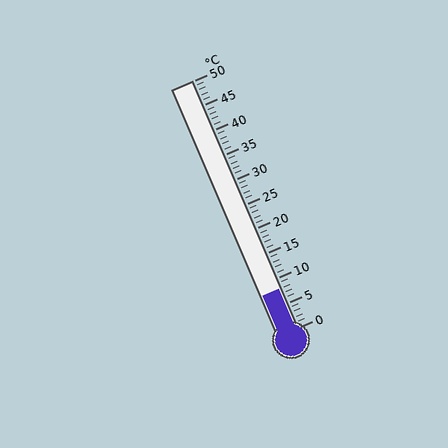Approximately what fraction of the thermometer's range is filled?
The thermometer is filled to approximately 15% of its range.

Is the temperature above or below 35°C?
The temperature is below 35°C.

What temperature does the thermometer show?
The thermometer shows approximately 8°C.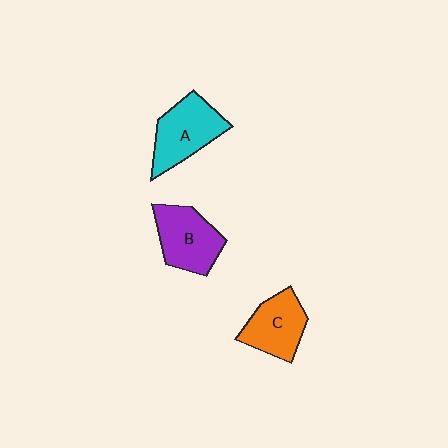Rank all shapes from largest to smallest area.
From largest to smallest: A (cyan), B (purple), C (orange).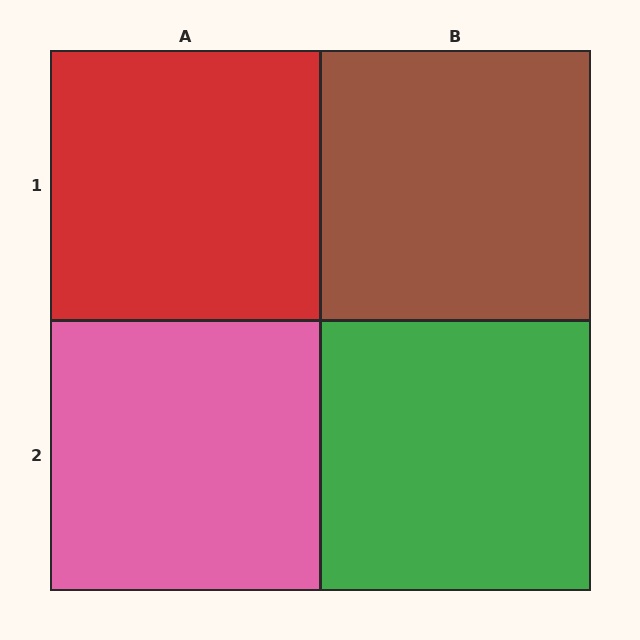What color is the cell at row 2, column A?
Pink.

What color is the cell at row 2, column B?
Green.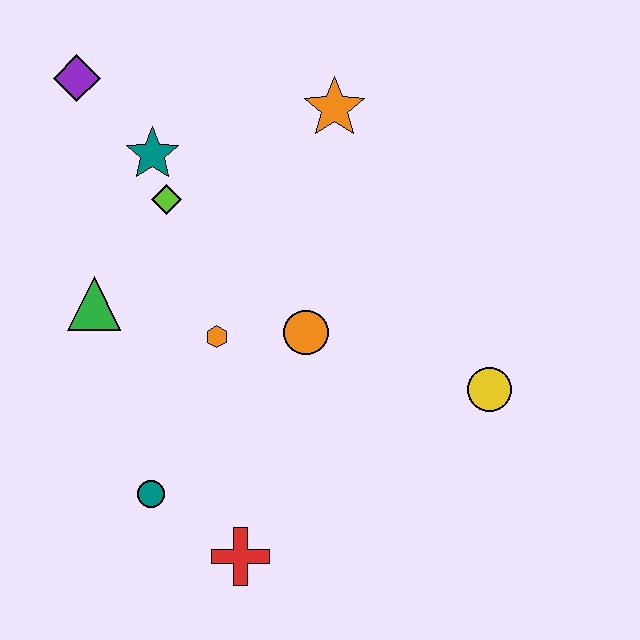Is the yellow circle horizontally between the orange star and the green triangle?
No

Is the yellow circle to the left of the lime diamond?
No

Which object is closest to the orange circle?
The orange hexagon is closest to the orange circle.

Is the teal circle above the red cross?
Yes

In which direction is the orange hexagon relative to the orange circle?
The orange hexagon is to the left of the orange circle.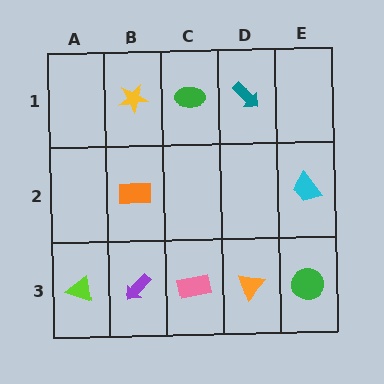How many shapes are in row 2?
2 shapes.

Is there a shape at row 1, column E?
No, that cell is empty.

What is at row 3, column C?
A pink rectangle.